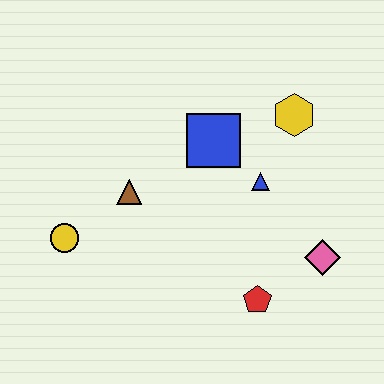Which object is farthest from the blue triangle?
The yellow circle is farthest from the blue triangle.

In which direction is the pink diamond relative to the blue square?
The pink diamond is below the blue square.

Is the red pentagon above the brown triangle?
No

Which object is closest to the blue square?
The blue triangle is closest to the blue square.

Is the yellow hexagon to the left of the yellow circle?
No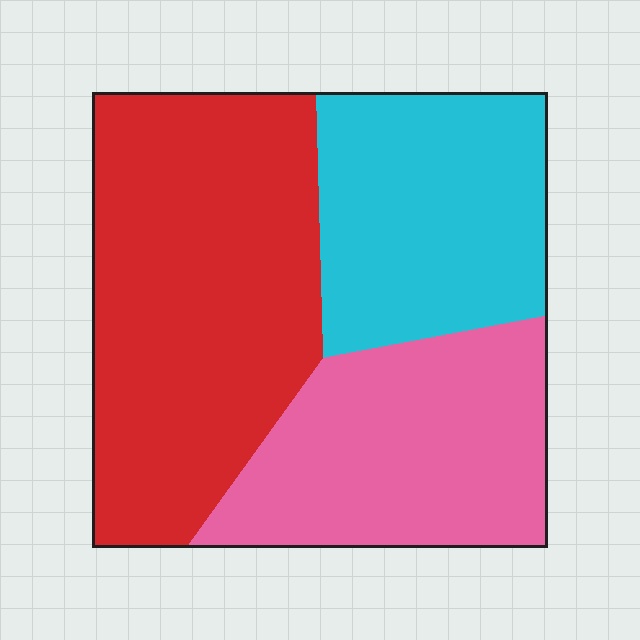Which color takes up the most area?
Red, at roughly 45%.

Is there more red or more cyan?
Red.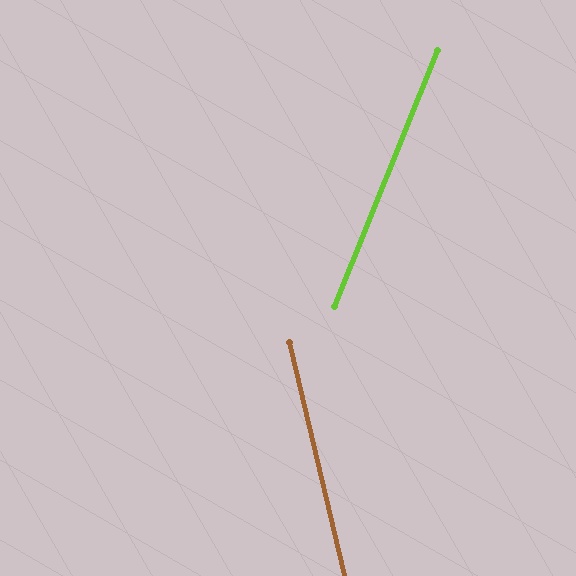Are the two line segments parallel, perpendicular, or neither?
Neither parallel nor perpendicular — they differ by about 35°.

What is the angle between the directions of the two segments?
Approximately 35 degrees.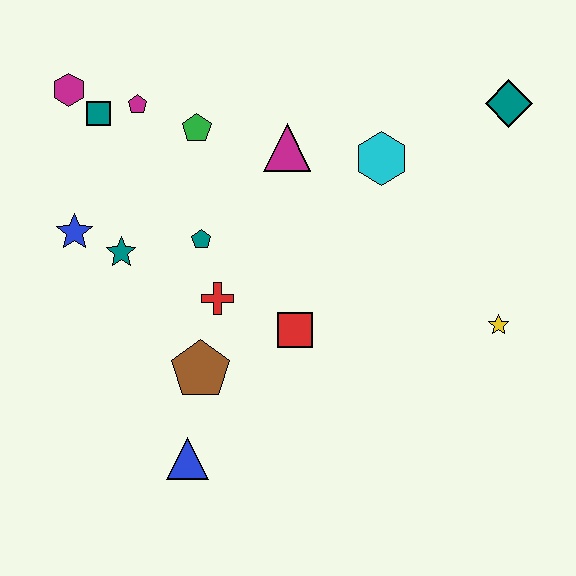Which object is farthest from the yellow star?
The magenta hexagon is farthest from the yellow star.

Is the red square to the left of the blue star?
No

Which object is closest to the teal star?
The blue star is closest to the teal star.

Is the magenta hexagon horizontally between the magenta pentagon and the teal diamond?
No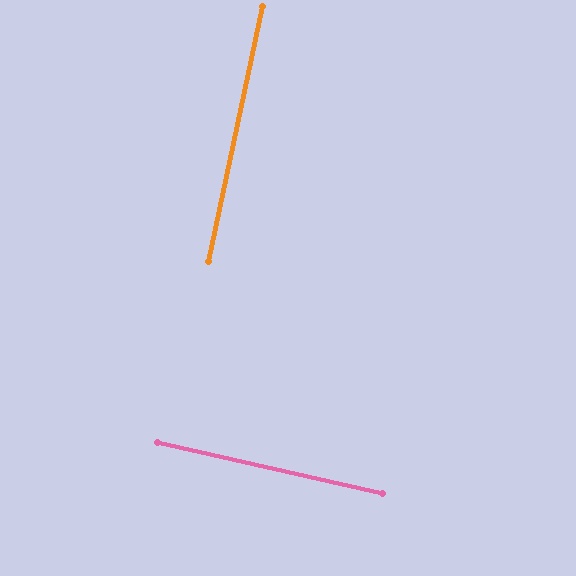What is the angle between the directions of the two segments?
Approximately 89 degrees.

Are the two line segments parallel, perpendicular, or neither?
Perpendicular — they meet at approximately 89°.